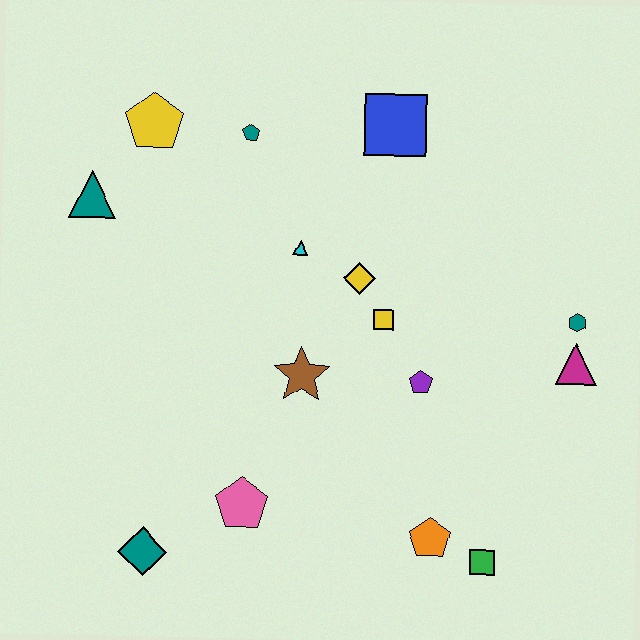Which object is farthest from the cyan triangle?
The green square is farthest from the cyan triangle.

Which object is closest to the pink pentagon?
The teal diamond is closest to the pink pentagon.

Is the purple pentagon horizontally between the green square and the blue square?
Yes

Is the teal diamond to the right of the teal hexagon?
No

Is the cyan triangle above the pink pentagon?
Yes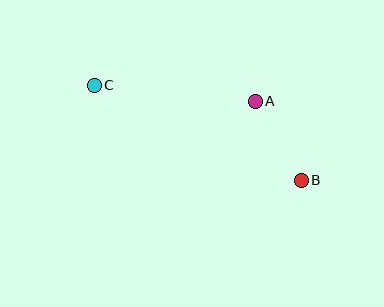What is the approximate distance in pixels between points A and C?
The distance between A and C is approximately 162 pixels.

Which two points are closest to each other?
Points A and B are closest to each other.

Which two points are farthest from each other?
Points B and C are farthest from each other.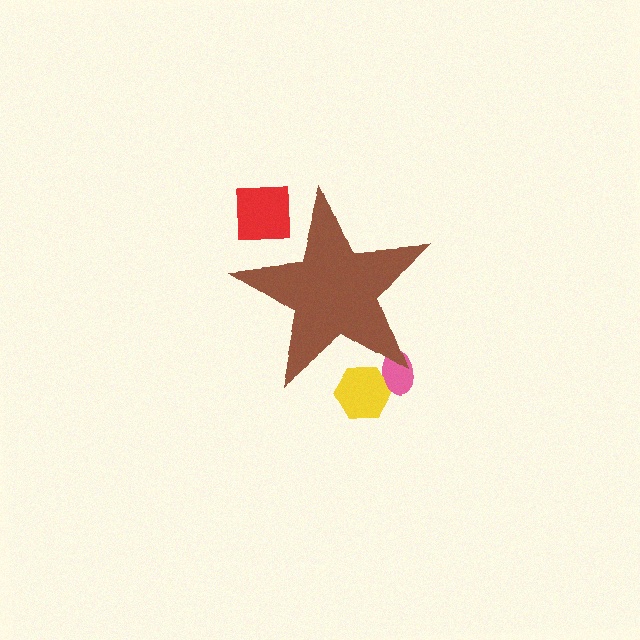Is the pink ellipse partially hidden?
Yes, the pink ellipse is partially hidden behind the brown star.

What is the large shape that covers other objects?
A brown star.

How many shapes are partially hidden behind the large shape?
3 shapes are partially hidden.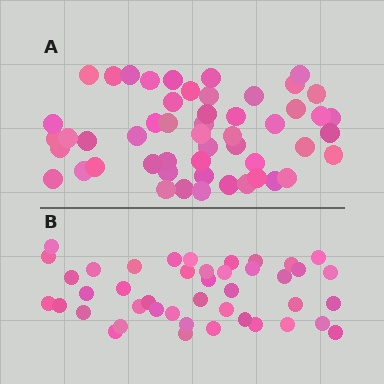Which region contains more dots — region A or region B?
Region A (the top region) has more dots.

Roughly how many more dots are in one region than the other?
Region A has roughly 8 or so more dots than region B.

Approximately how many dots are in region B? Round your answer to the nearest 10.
About 40 dots. (The exact count is 43, which rounds to 40.)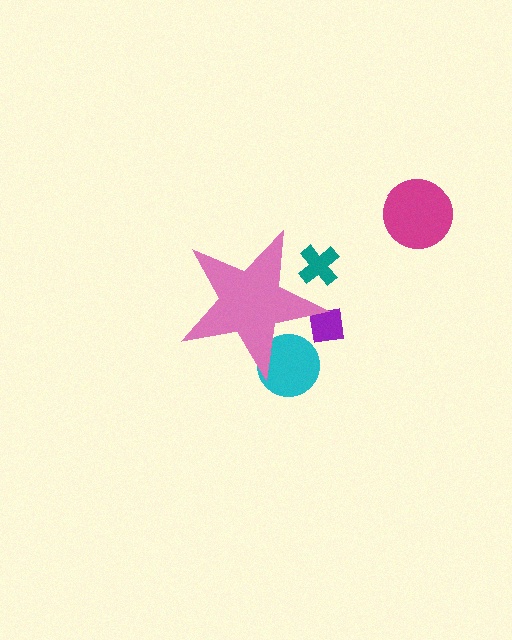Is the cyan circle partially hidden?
Yes, the cyan circle is partially hidden behind the pink star.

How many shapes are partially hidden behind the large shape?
3 shapes are partially hidden.